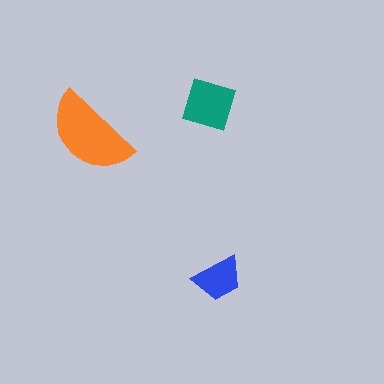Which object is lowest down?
The blue trapezoid is bottommost.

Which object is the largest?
The orange semicircle.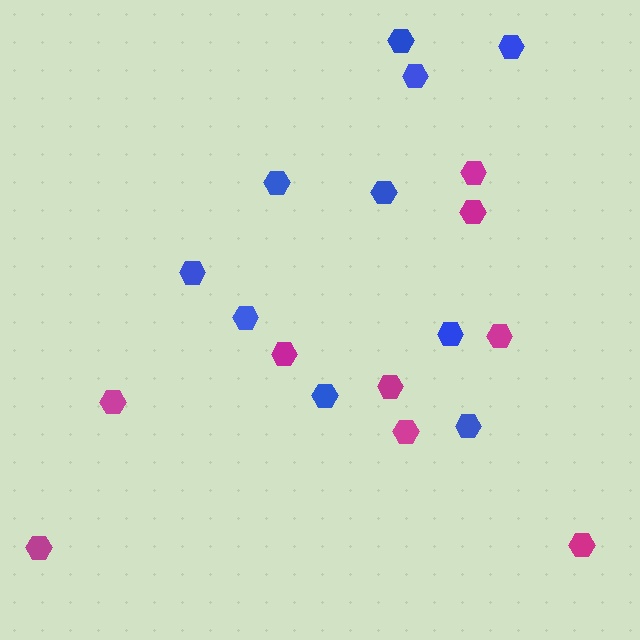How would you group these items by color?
There are 2 groups: one group of magenta hexagons (9) and one group of blue hexagons (10).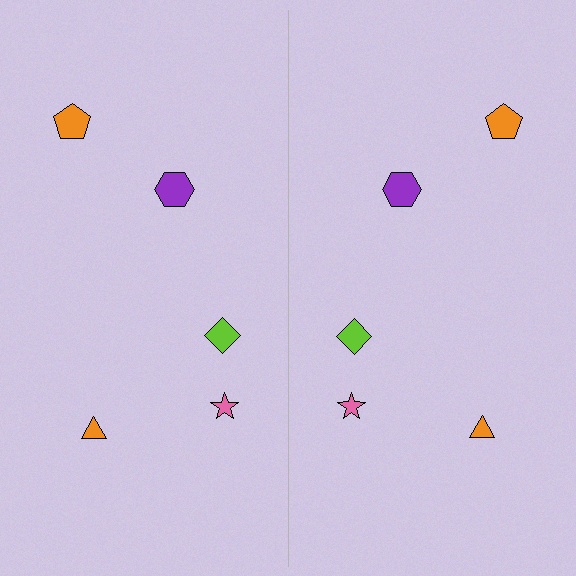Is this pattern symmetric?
Yes, this pattern has bilateral (reflection) symmetry.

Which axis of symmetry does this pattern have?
The pattern has a vertical axis of symmetry running through the center of the image.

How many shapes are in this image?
There are 10 shapes in this image.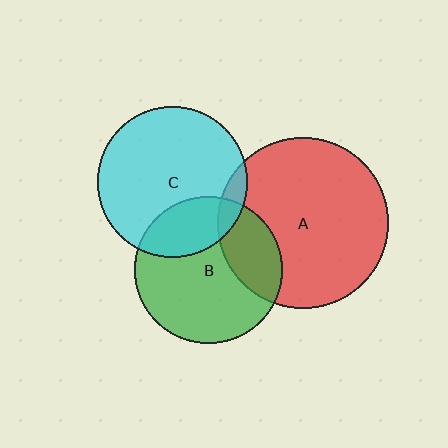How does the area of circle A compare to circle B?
Approximately 1.3 times.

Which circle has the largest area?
Circle A (red).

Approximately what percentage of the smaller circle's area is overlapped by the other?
Approximately 25%.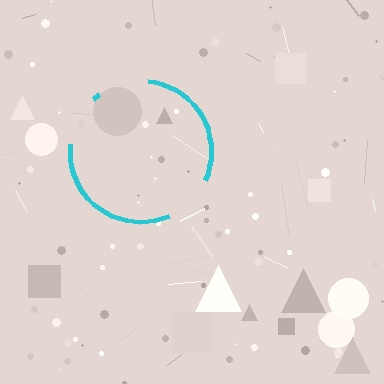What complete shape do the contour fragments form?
The contour fragments form a circle.